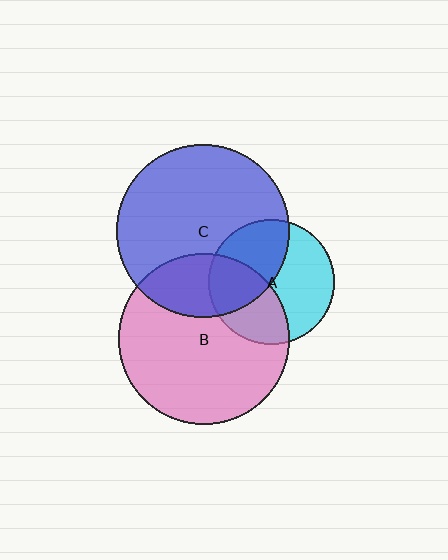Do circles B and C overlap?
Yes.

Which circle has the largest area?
Circle C (blue).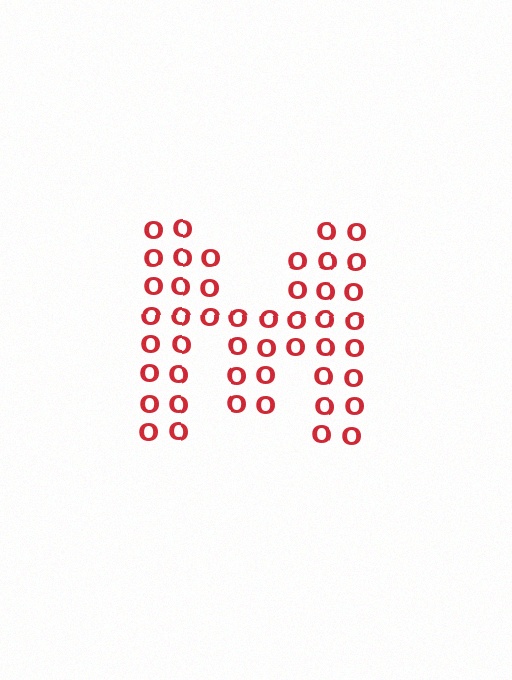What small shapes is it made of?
It is made of small letter O's.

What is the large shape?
The large shape is the letter M.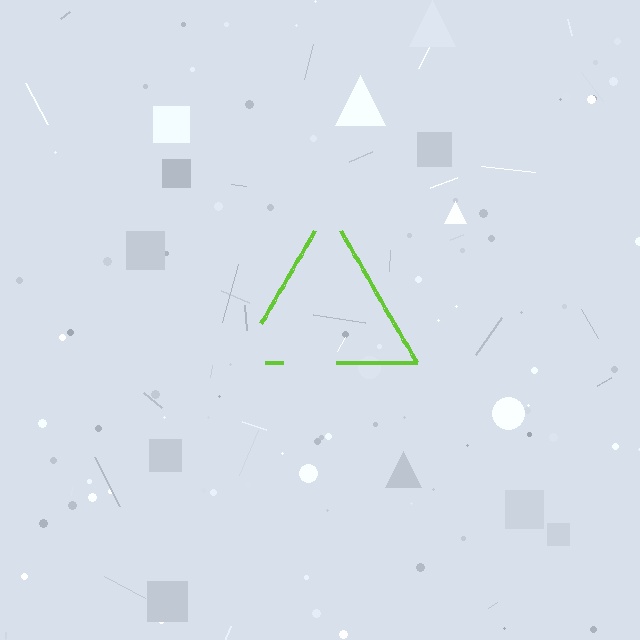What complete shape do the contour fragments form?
The contour fragments form a triangle.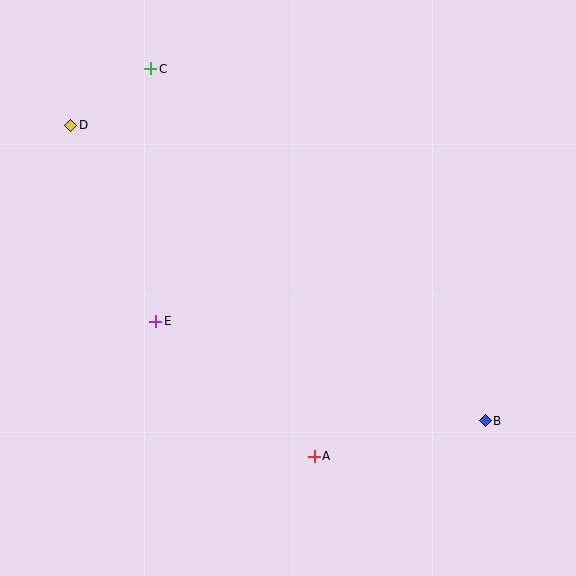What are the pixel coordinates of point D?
Point D is at (71, 125).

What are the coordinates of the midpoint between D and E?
The midpoint between D and E is at (113, 223).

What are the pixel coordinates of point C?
Point C is at (151, 69).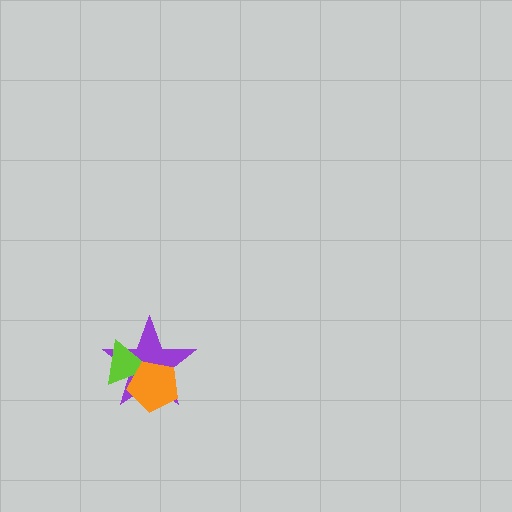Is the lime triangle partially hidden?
Yes, it is partially covered by another shape.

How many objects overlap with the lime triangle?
2 objects overlap with the lime triangle.